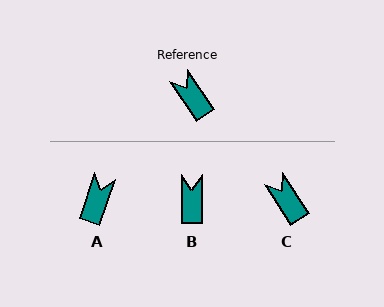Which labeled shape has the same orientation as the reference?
C.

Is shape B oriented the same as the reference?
No, it is off by about 33 degrees.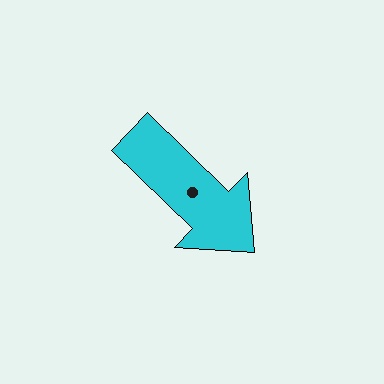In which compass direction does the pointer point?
Southeast.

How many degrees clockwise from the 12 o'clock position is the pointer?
Approximately 134 degrees.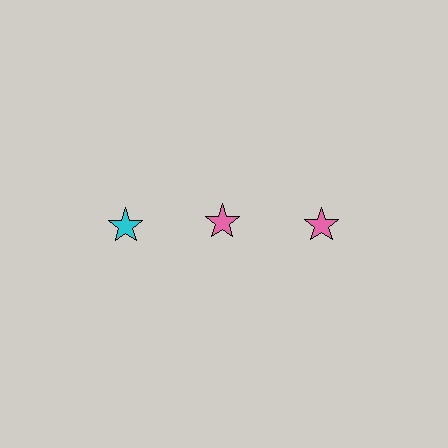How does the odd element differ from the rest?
It has a different color: cyan instead of pink.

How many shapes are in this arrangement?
There are 3 shapes arranged in a grid pattern.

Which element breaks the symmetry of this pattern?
The cyan star in the top row, leftmost column breaks the symmetry. All other shapes are pink stars.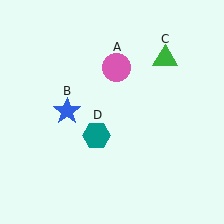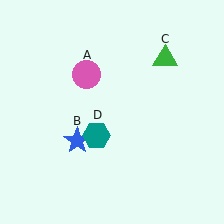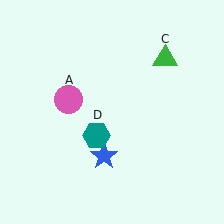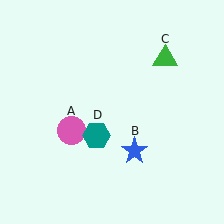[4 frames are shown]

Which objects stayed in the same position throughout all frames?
Green triangle (object C) and teal hexagon (object D) remained stationary.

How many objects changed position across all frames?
2 objects changed position: pink circle (object A), blue star (object B).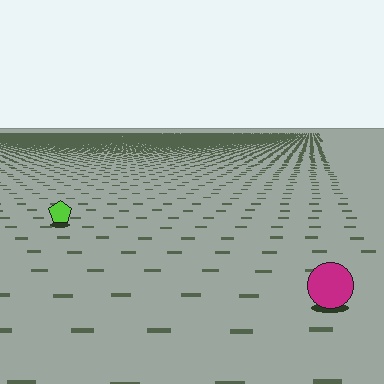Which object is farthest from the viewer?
The lime pentagon is farthest from the viewer. It appears smaller and the ground texture around it is denser.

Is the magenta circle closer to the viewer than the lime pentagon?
Yes. The magenta circle is closer — you can tell from the texture gradient: the ground texture is coarser near it.